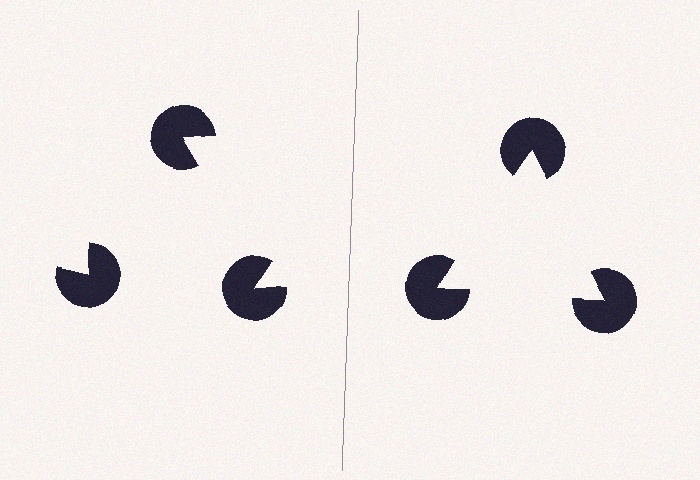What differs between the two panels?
The pac-man discs are positioned identically on both sides; only the wedge orientations differ. On the right they align to a triangle; on the left they are misaligned.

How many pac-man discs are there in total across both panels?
6 — 3 on each side.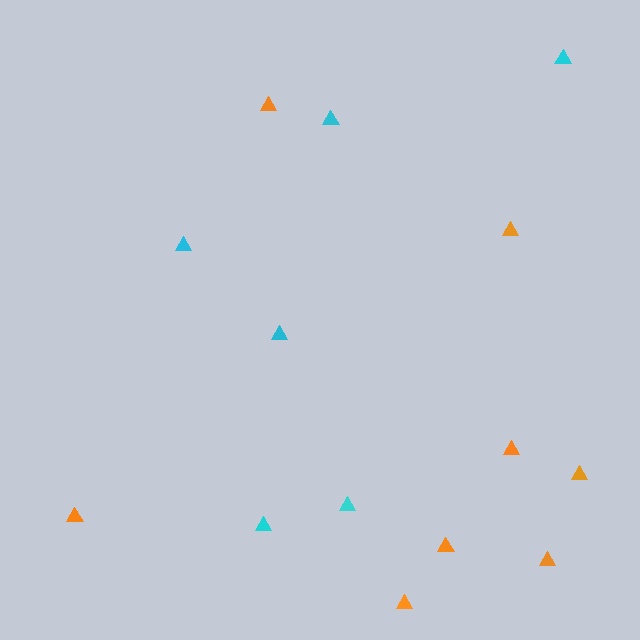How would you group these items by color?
There are 2 groups: one group of orange triangles (8) and one group of cyan triangles (6).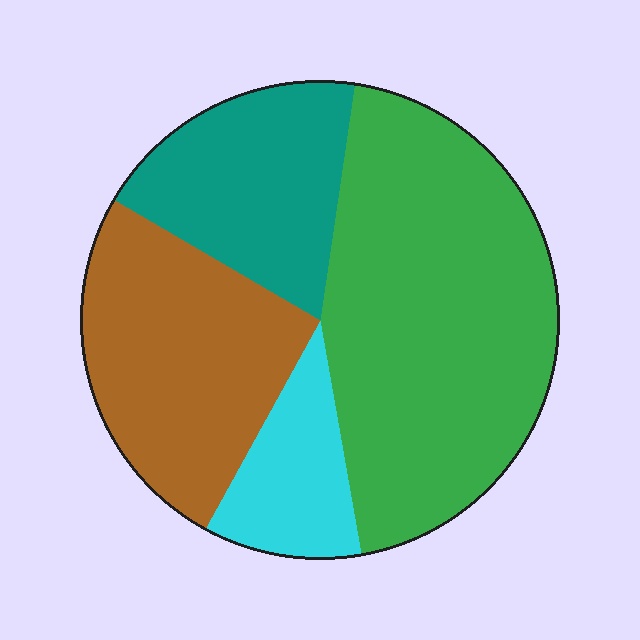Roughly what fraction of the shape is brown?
Brown covers about 25% of the shape.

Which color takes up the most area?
Green, at roughly 45%.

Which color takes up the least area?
Cyan, at roughly 10%.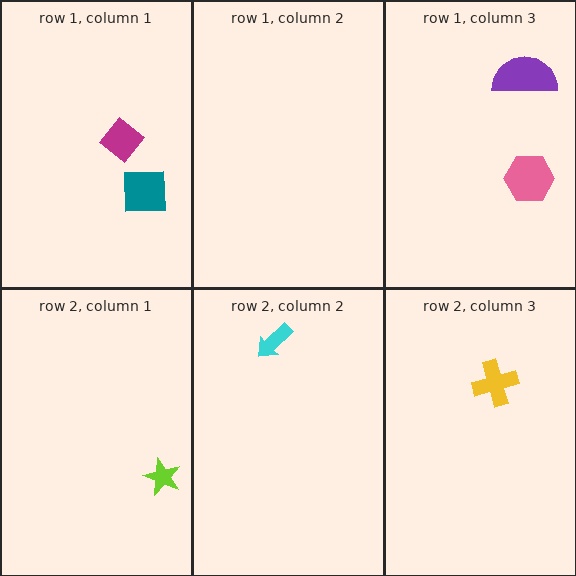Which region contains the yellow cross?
The row 2, column 3 region.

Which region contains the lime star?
The row 2, column 1 region.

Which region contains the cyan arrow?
The row 2, column 2 region.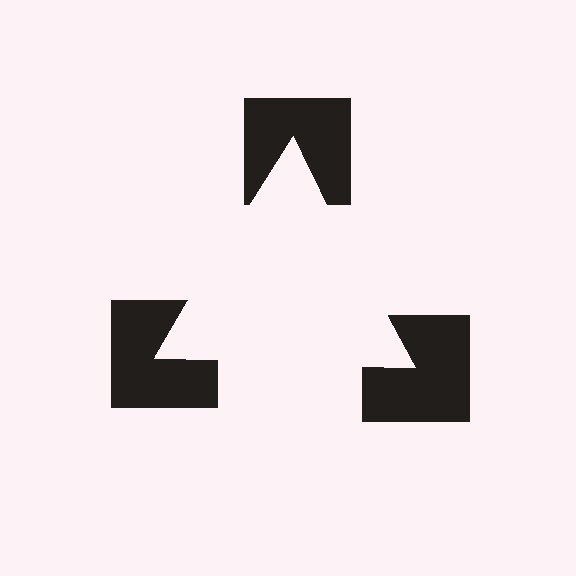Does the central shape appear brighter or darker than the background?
It typically appears slightly brighter than the background, even though no actual brightness change is drawn.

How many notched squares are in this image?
There are 3 — one at each vertex of the illusory triangle.